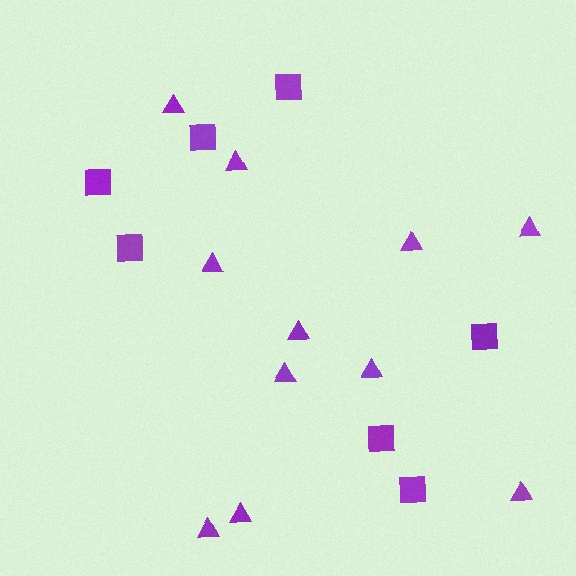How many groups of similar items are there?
There are 2 groups: one group of squares (7) and one group of triangles (11).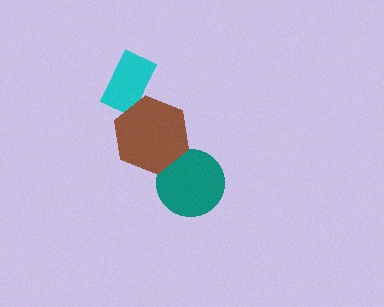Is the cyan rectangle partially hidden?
Yes, it is partially covered by another shape.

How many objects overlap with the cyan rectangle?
1 object overlaps with the cyan rectangle.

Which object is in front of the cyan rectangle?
The brown hexagon is in front of the cyan rectangle.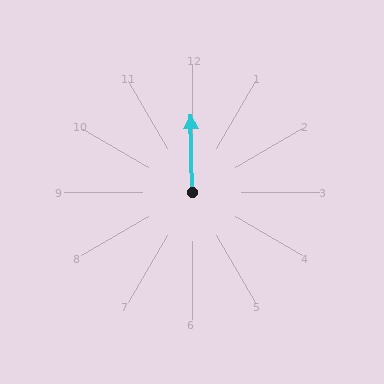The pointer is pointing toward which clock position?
Roughly 12 o'clock.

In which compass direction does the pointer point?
North.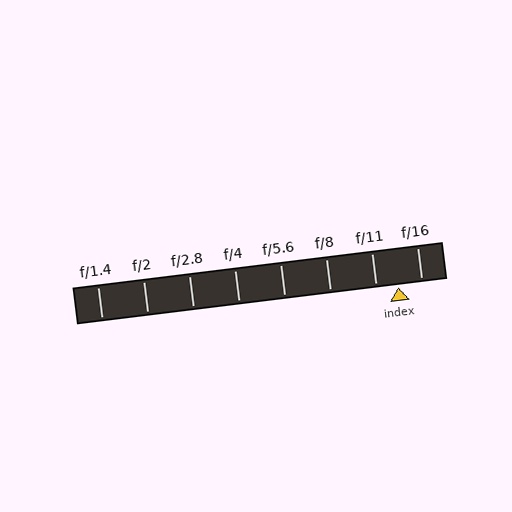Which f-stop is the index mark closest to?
The index mark is closest to f/11.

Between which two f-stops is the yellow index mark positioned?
The index mark is between f/11 and f/16.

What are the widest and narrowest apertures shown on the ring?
The widest aperture shown is f/1.4 and the narrowest is f/16.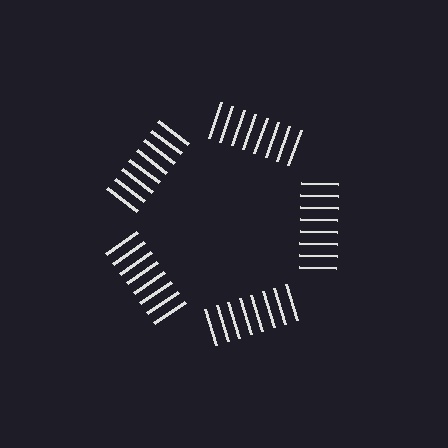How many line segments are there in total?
40 — 8 along each of the 5 edges.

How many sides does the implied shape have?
5 sides — the line-ends trace a pentagon.